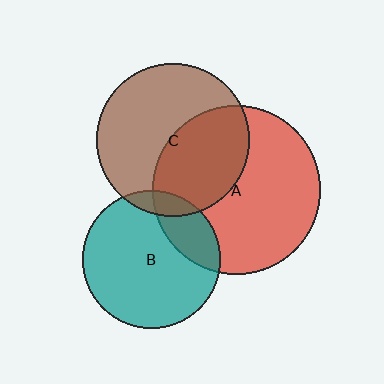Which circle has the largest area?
Circle A (red).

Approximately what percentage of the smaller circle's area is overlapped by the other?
Approximately 10%.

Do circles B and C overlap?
Yes.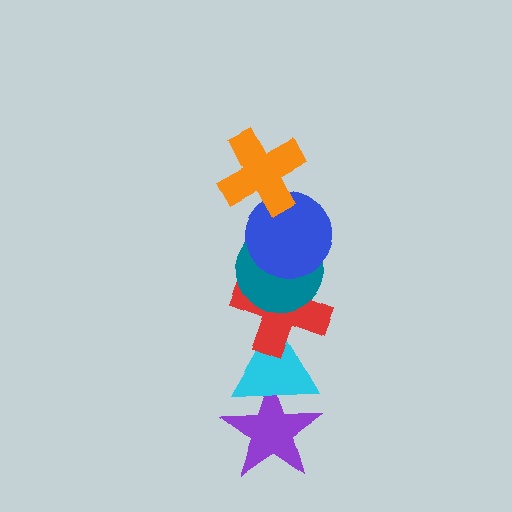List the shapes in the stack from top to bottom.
From top to bottom: the orange cross, the blue circle, the teal circle, the red cross, the cyan triangle, the purple star.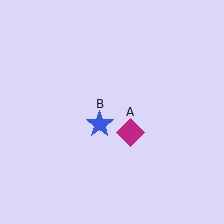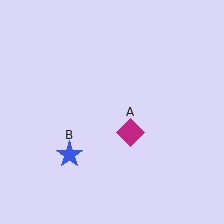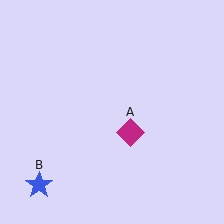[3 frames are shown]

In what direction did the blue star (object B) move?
The blue star (object B) moved down and to the left.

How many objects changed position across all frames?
1 object changed position: blue star (object B).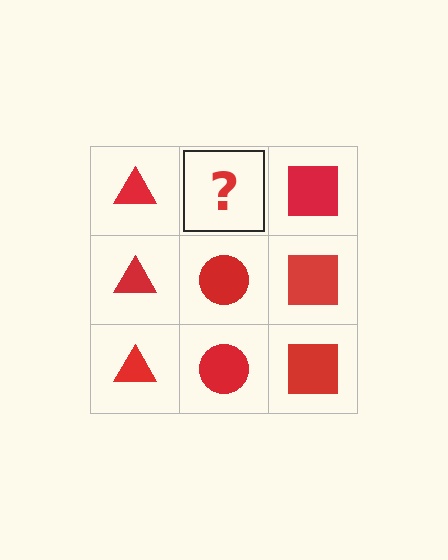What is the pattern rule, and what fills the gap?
The rule is that each column has a consistent shape. The gap should be filled with a red circle.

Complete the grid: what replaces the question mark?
The question mark should be replaced with a red circle.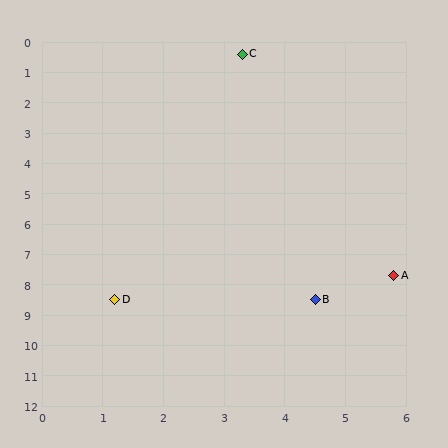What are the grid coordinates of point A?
Point A is at approximately (5.8, 7.7).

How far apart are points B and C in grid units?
Points B and C are about 8.2 grid units apart.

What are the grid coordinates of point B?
Point B is at approximately (4.5, 8.5).